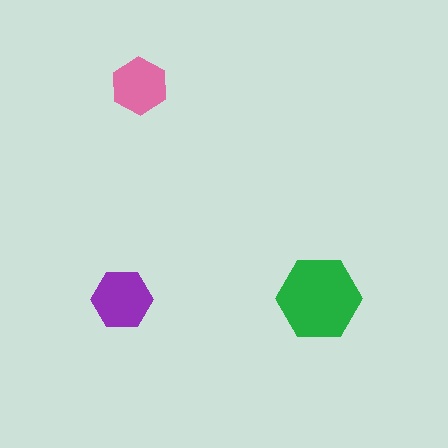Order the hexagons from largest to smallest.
the green one, the purple one, the pink one.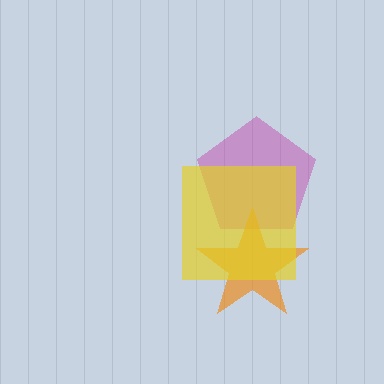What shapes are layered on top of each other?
The layered shapes are: a magenta pentagon, an orange star, a yellow square.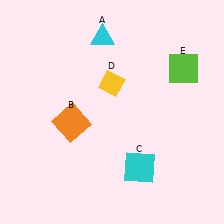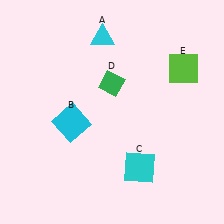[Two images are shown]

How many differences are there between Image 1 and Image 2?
There are 2 differences between the two images.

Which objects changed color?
B changed from orange to cyan. D changed from yellow to green.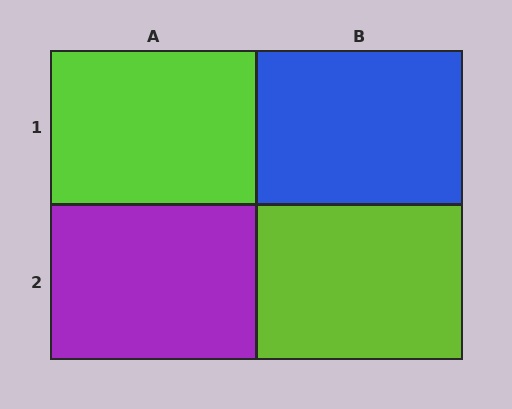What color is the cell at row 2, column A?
Purple.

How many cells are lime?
2 cells are lime.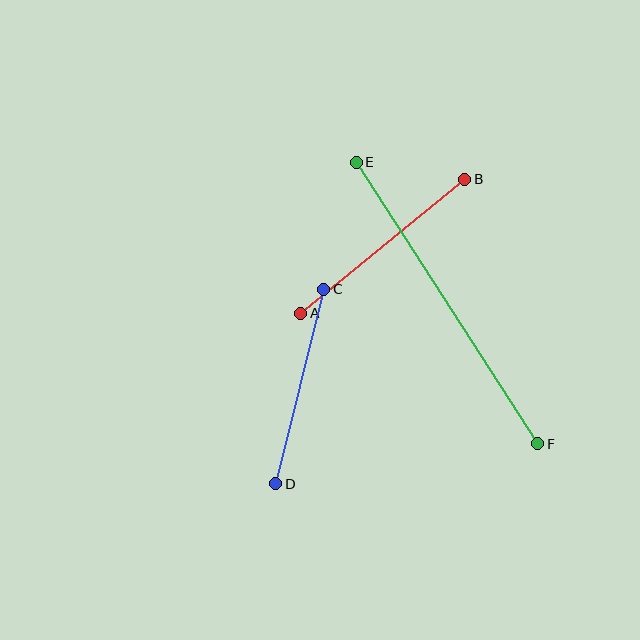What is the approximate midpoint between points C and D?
The midpoint is at approximately (300, 387) pixels.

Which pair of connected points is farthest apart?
Points E and F are farthest apart.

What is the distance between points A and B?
The distance is approximately 212 pixels.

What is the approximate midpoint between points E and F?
The midpoint is at approximately (447, 303) pixels.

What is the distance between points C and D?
The distance is approximately 200 pixels.